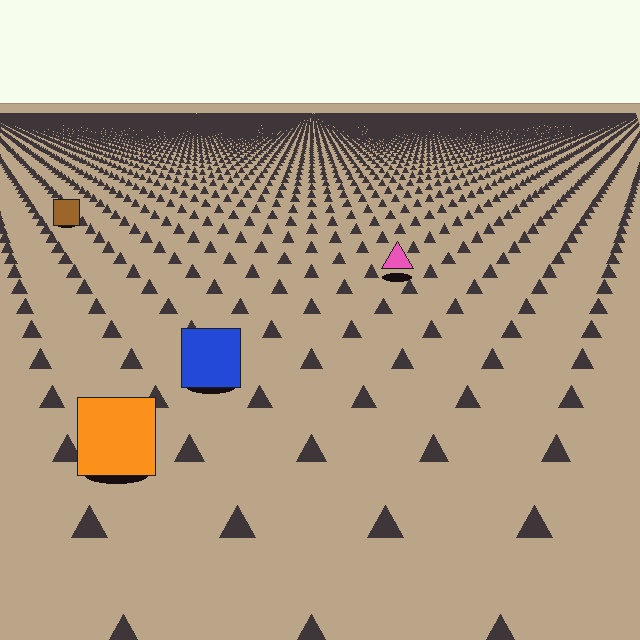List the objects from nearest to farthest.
From nearest to farthest: the orange square, the blue square, the pink triangle, the brown square.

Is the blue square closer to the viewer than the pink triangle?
Yes. The blue square is closer — you can tell from the texture gradient: the ground texture is coarser near it.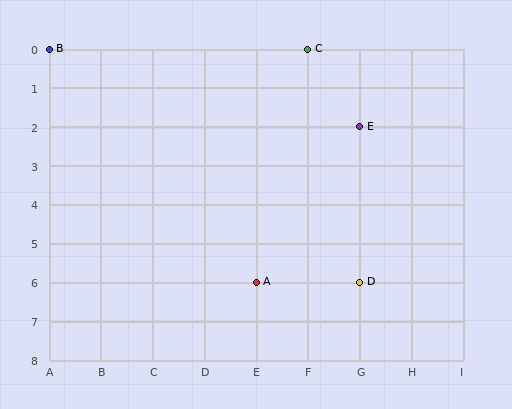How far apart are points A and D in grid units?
Points A and D are 2 columns apart.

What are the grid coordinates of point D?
Point D is at grid coordinates (G, 6).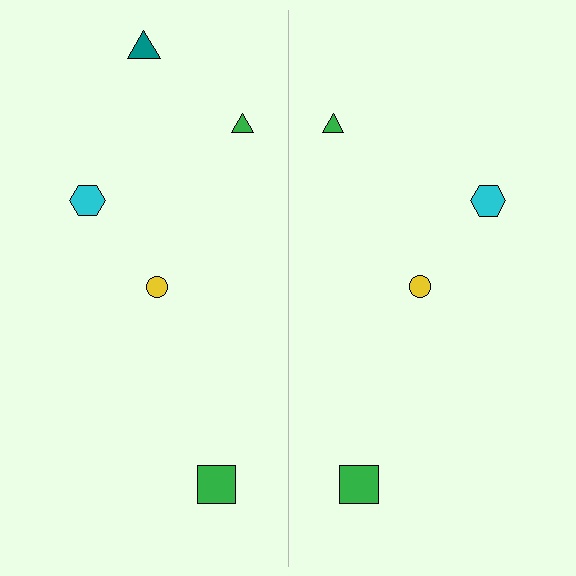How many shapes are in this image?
There are 9 shapes in this image.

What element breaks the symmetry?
A teal triangle is missing from the right side.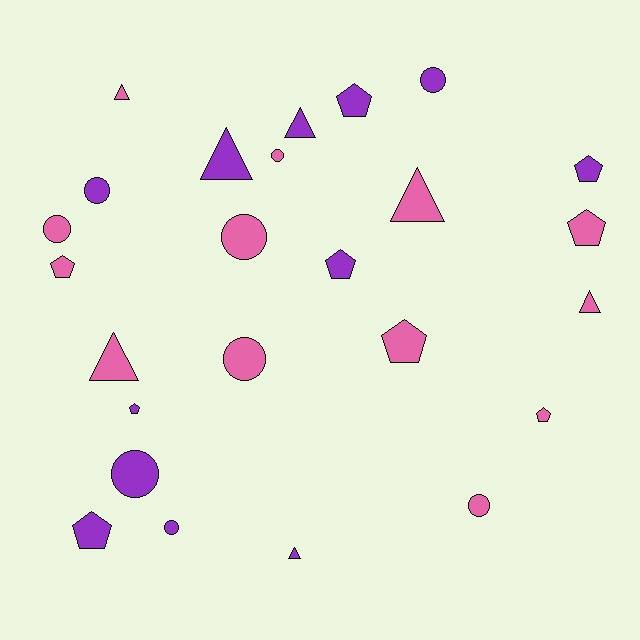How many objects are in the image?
There are 25 objects.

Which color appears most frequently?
Pink, with 13 objects.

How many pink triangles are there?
There are 4 pink triangles.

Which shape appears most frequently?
Circle, with 9 objects.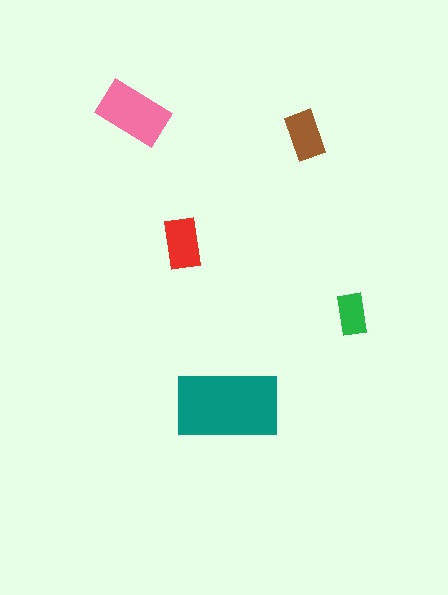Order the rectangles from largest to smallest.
the teal one, the pink one, the red one, the brown one, the green one.